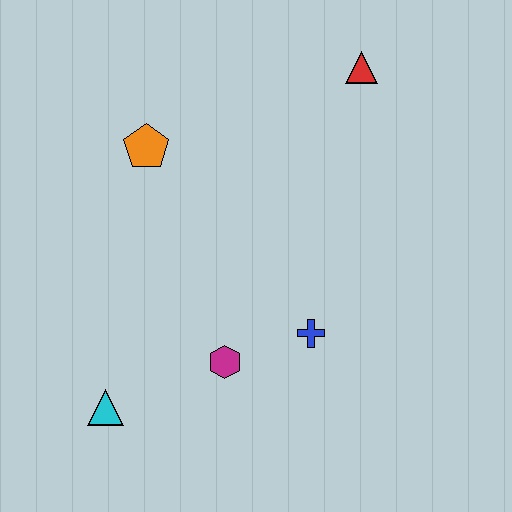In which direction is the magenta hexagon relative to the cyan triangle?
The magenta hexagon is to the right of the cyan triangle.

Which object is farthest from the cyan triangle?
The red triangle is farthest from the cyan triangle.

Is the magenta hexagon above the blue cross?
No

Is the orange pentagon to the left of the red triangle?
Yes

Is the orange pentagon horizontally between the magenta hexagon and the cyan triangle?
Yes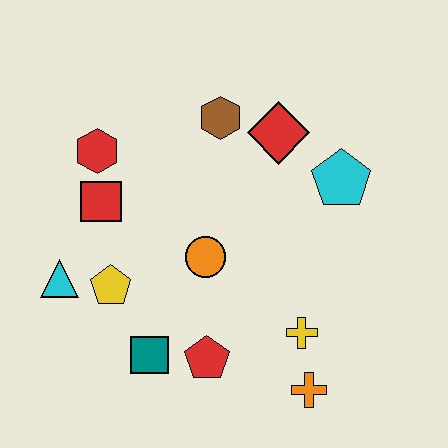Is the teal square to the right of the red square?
Yes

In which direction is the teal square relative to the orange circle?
The teal square is below the orange circle.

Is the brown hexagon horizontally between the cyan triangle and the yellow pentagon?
No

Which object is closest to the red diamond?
The brown hexagon is closest to the red diamond.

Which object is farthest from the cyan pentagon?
The cyan triangle is farthest from the cyan pentagon.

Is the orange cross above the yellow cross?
No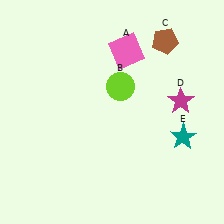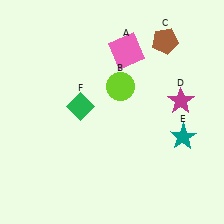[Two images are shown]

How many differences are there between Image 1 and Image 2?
There is 1 difference between the two images.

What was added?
A green diamond (F) was added in Image 2.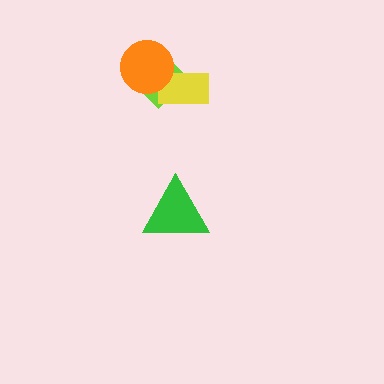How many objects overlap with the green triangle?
0 objects overlap with the green triangle.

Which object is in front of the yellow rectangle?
The orange circle is in front of the yellow rectangle.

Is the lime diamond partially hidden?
Yes, it is partially covered by another shape.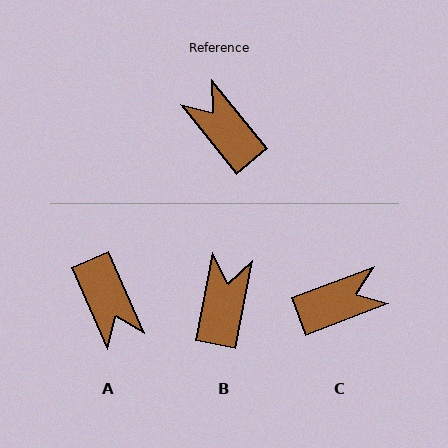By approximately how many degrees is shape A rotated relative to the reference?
Approximately 165 degrees counter-clockwise.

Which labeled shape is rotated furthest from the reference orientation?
A, about 165 degrees away.